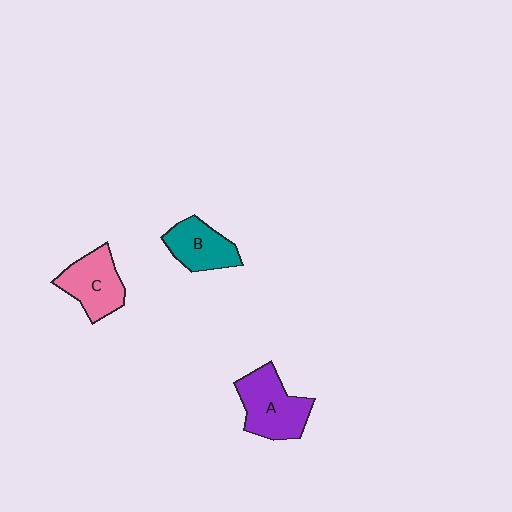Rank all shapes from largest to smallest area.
From largest to smallest: A (purple), C (pink), B (teal).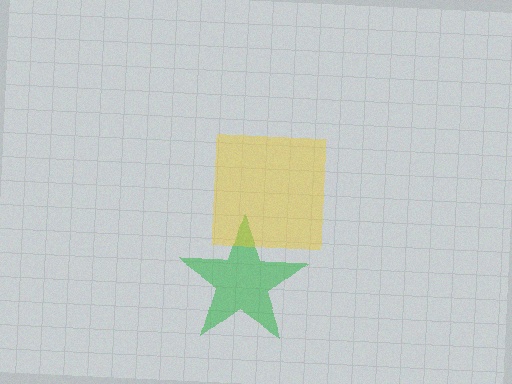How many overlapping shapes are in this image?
There are 2 overlapping shapes in the image.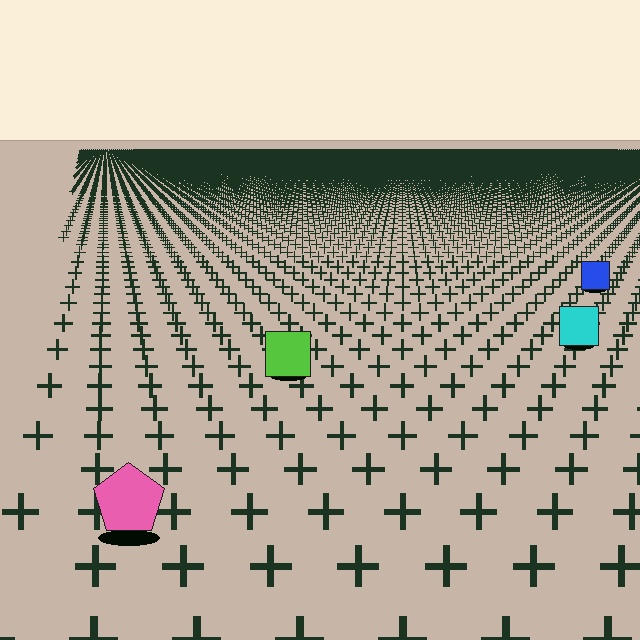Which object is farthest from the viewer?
The blue square is farthest from the viewer. It appears smaller and the ground texture around it is denser.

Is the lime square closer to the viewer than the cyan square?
Yes. The lime square is closer — you can tell from the texture gradient: the ground texture is coarser near it.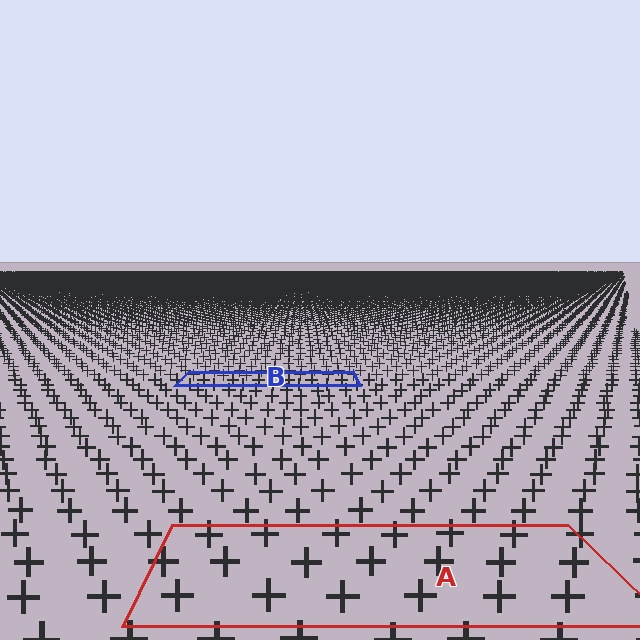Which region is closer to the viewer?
Region A is closer. The texture elements there are larger and more spread out.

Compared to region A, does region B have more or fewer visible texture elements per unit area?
Region B has more texture elements per unit area — they are packed more densely because it is farther away.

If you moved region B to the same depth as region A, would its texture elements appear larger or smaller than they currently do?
They would appear larger. At a closer depth, the same texture elements are projected at a bigger on-screen size.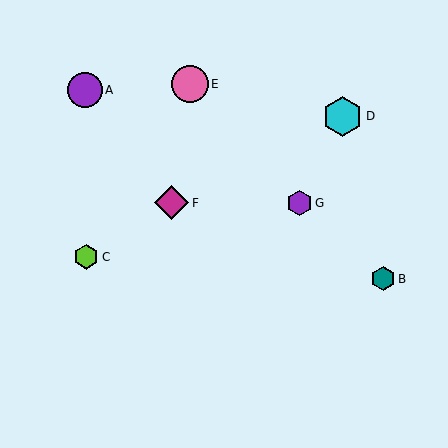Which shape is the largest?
The cyan hexagon (labeled D) is the largest.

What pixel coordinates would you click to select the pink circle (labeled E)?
Click at (190, 84) to select the pink circle E.